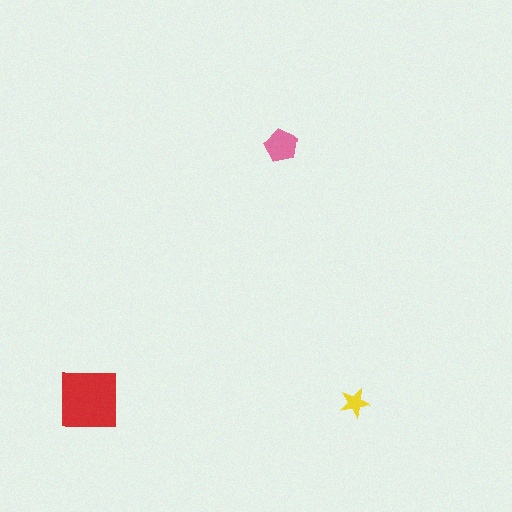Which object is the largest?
The red square.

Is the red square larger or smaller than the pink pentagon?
Larger.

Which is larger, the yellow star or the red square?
The red square.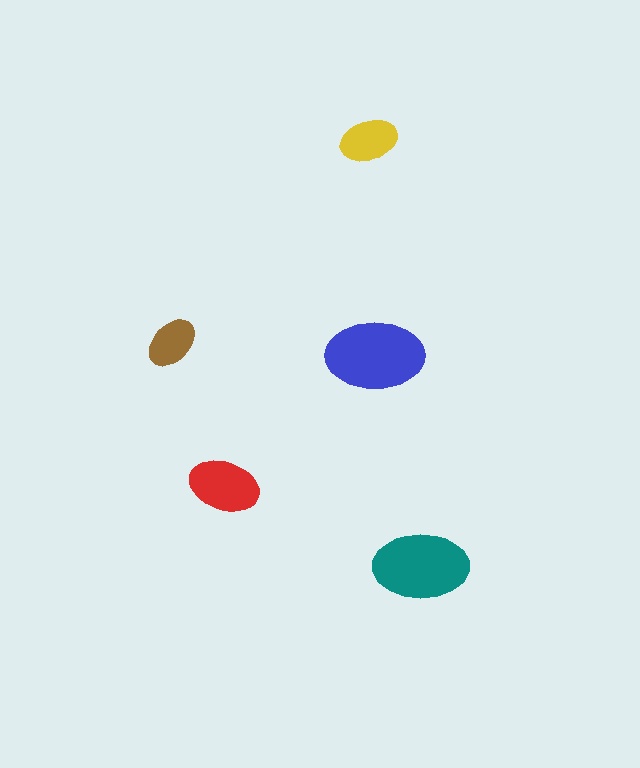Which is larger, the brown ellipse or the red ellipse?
The red one.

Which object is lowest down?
The teal ellipse is bottommost.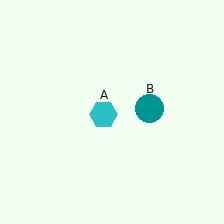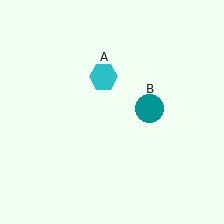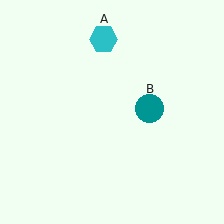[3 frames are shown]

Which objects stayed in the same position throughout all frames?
Teal circle (object B) remained stationary.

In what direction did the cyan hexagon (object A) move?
The cyan hexagon (object A) moved up.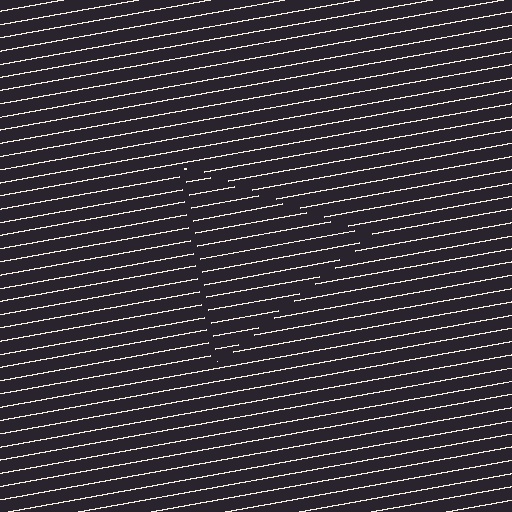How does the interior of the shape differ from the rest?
The interior of the shape contains the same grating, shifted by half a period — the contour is defined by the phase discontinuity where line-ends from the inner and outer gratings abut.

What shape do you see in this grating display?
An illusory triangle. The interior of the shape contains the same grating, shifted by half a period — the contour is defined by the phase discontinuity where line-ends from the inner and outer gratings abut.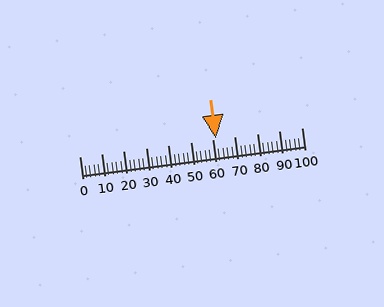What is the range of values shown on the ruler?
The ruler shows values from 0 to 100.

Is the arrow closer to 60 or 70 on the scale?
The arrow is closer to 60.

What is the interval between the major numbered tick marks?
The major tick marks are spaced 10 units apart.